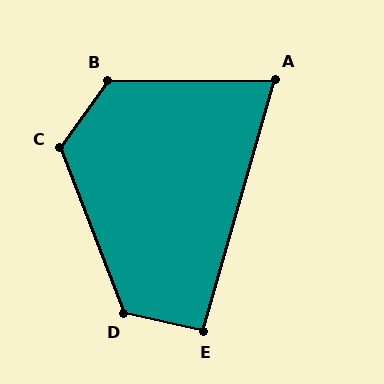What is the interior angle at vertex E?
Approximately 94 degrees (approximately right).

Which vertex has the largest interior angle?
B, at approximately 126 degrees.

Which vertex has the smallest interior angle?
A, at approximately 74 degrees.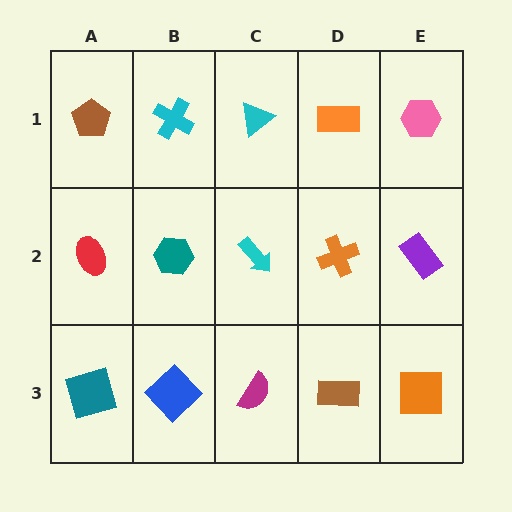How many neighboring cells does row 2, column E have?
3.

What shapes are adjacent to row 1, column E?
A purple rectangle (row 2, column E), an orange rectangle (row 1, column D).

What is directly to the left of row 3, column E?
A brown rectangle.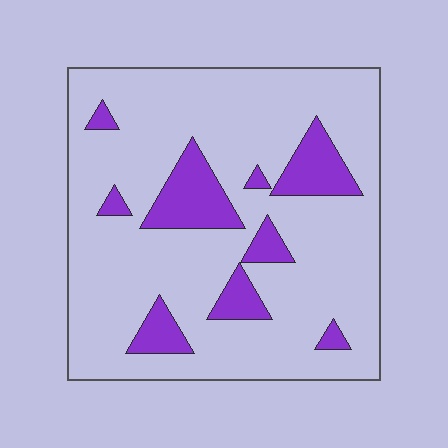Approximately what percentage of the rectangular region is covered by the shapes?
Approximately 15%.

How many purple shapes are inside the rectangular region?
9.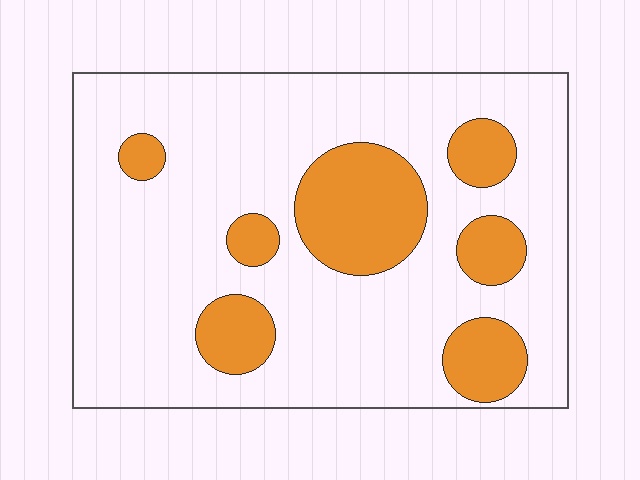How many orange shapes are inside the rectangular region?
7.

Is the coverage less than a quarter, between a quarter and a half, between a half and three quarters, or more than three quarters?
Less than a quarter.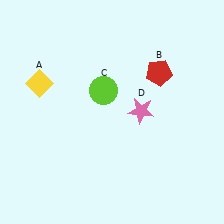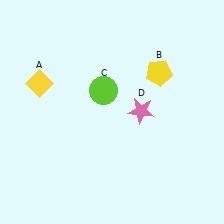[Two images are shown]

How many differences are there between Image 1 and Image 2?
There is 1 difference between the two images.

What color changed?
The pentagon (B) changed from red in Image 1 to yellow in Image 2.